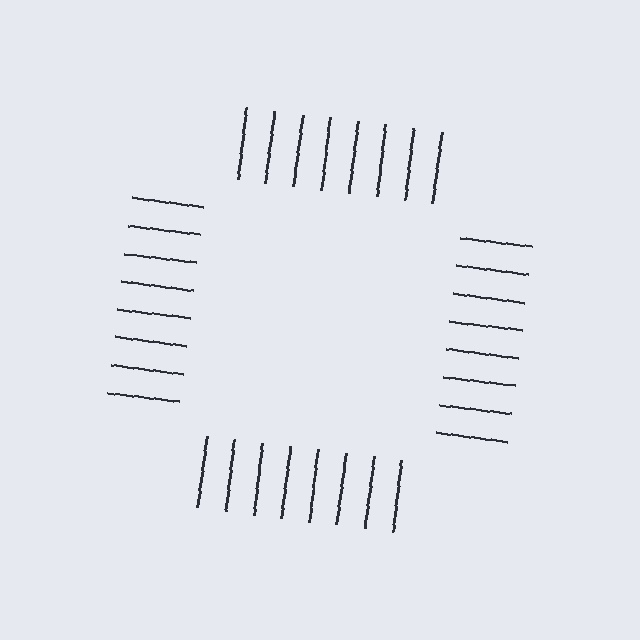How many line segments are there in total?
32 — 8 along each of the 4 edges.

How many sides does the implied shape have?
4 sides — the line-ends trace a square.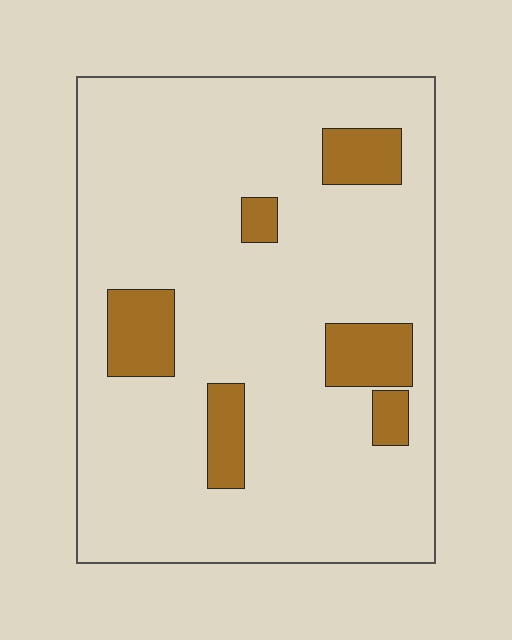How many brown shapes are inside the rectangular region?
6.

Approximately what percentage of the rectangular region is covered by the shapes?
Approximately 15%.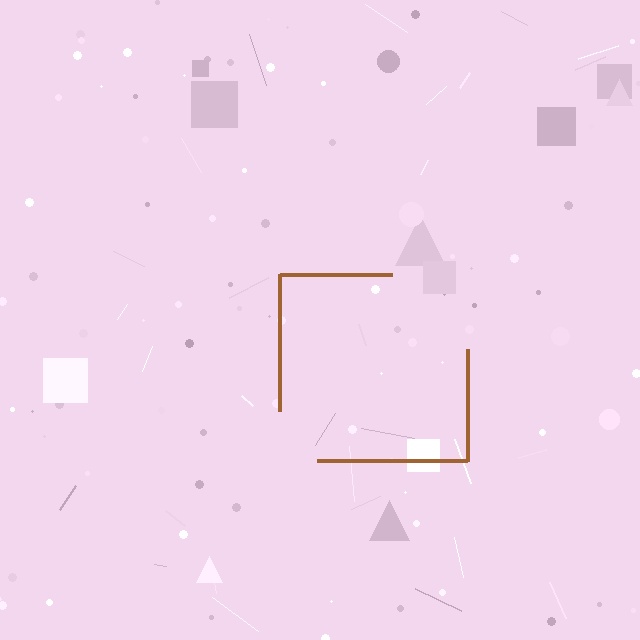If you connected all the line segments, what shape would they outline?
They would outline a square.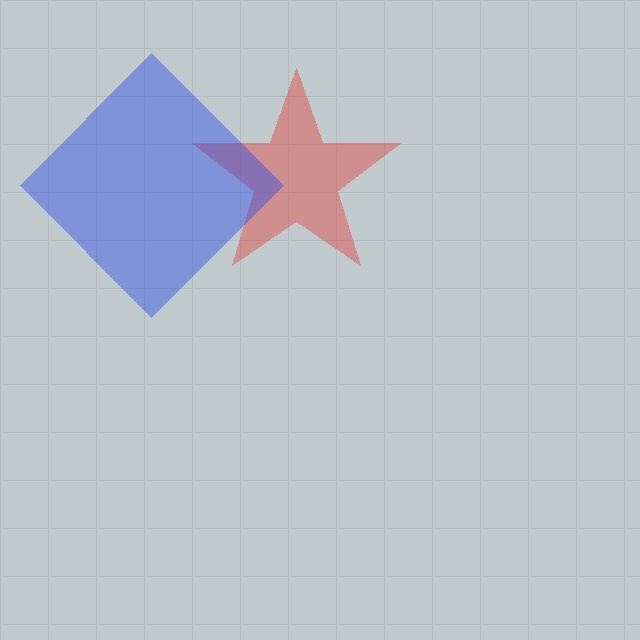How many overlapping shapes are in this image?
There are 2 overlapping shapes in the image.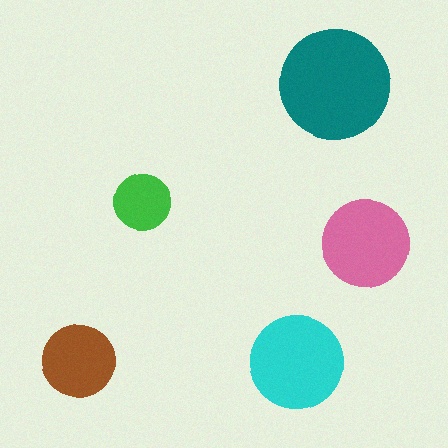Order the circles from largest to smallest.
the teal one, the cyan one, the pink one, the brown one, the green one.